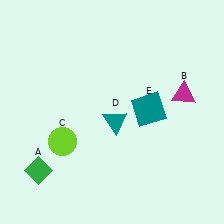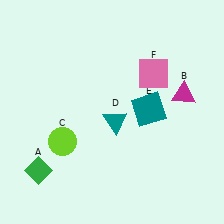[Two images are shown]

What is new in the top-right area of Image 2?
A pink square (F) was added in the top-right area of Image 2.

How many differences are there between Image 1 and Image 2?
There is 1 difference between the two images.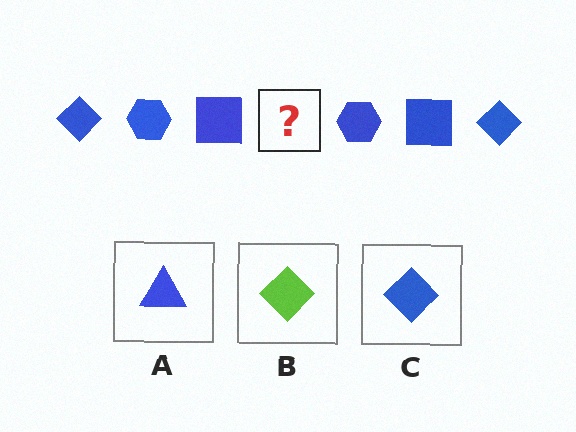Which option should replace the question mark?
Option C.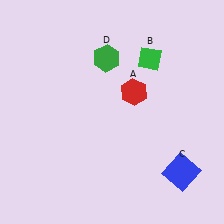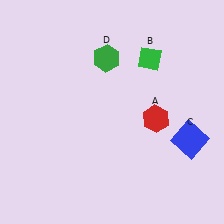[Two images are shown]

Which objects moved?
The objects that moved are: the red hexagon (A), the blue square (C).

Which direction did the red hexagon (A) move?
The red hexagon (A) moved down.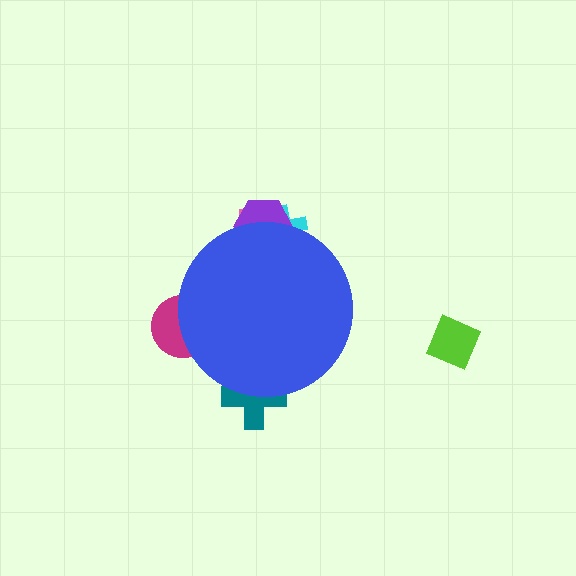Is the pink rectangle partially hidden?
Yes, the pink rectangle is partially hidden behind the blue circle.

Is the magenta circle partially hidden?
Yes, the magenta circle is partially hidden behind the blue circle.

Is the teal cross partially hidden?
Yes, the teal cross is partially hidden behind the blue circle.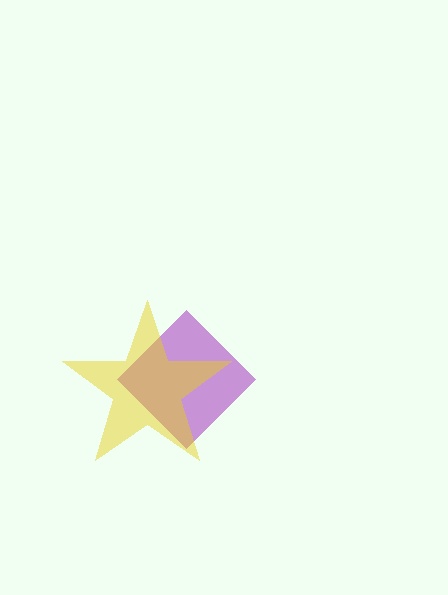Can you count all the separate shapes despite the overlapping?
Yes, there are 2 separate shapes.